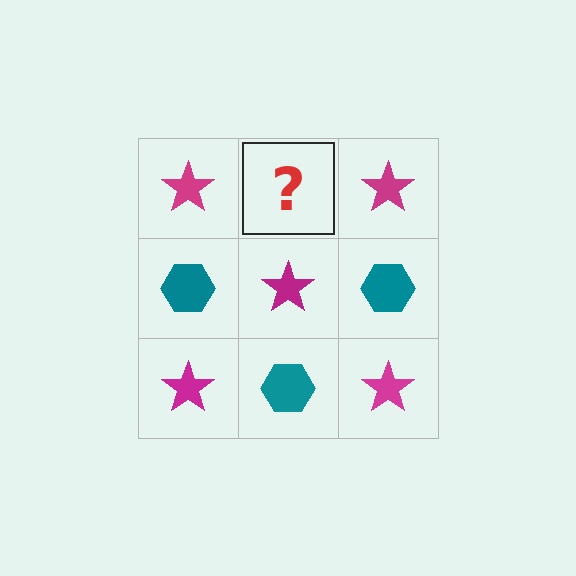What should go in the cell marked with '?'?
The missing cell should contain a teal hexagon.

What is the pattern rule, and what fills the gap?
The rule is that it alternates magenta star and teal hexagon in a checkerboard pattern. The gap should be filled with a teal hexagon.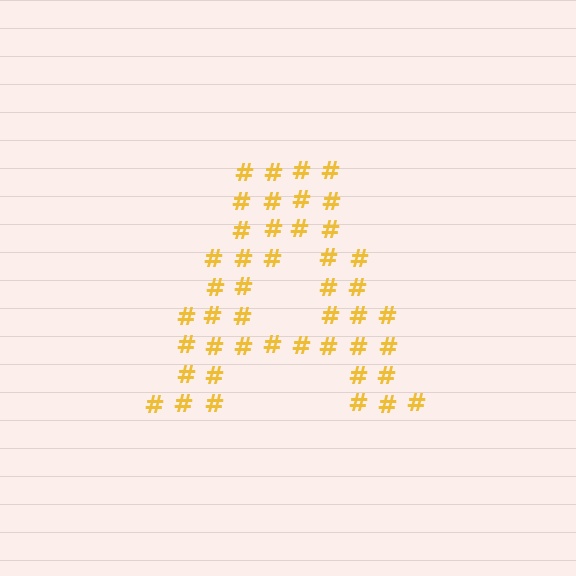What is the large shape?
The large shape is the letter A.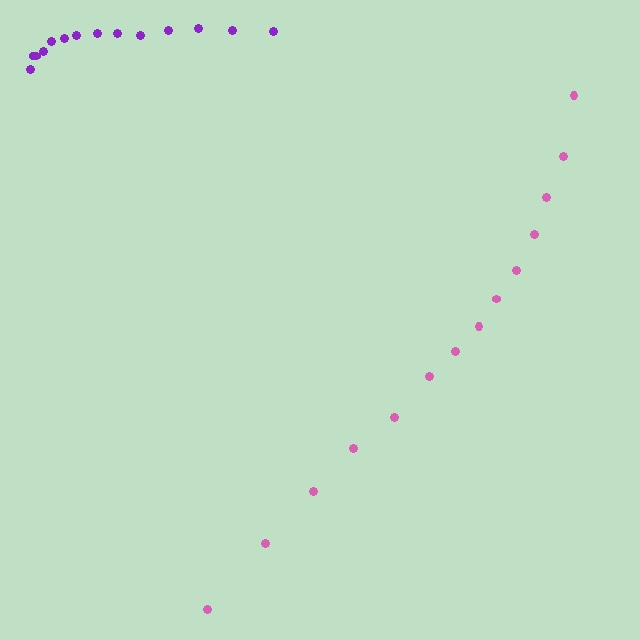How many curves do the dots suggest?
There are 2 distinct paths.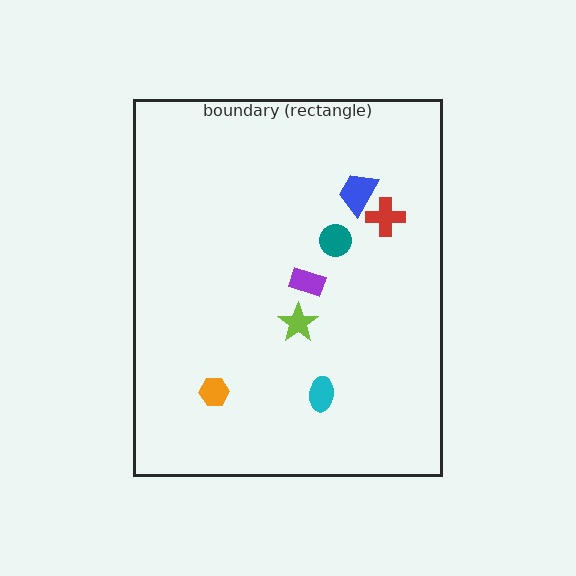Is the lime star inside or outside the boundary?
Inside.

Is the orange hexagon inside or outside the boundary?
Inside.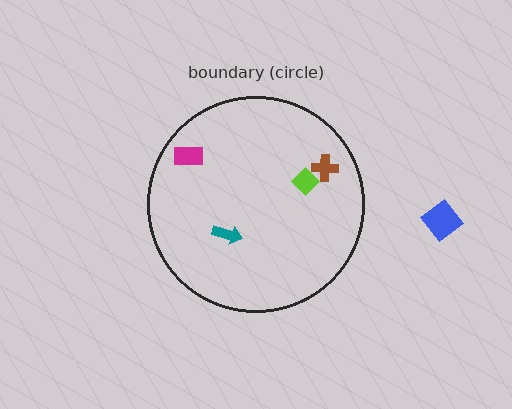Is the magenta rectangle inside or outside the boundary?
Inside.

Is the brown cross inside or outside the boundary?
Inside.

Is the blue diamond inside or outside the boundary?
Outside.